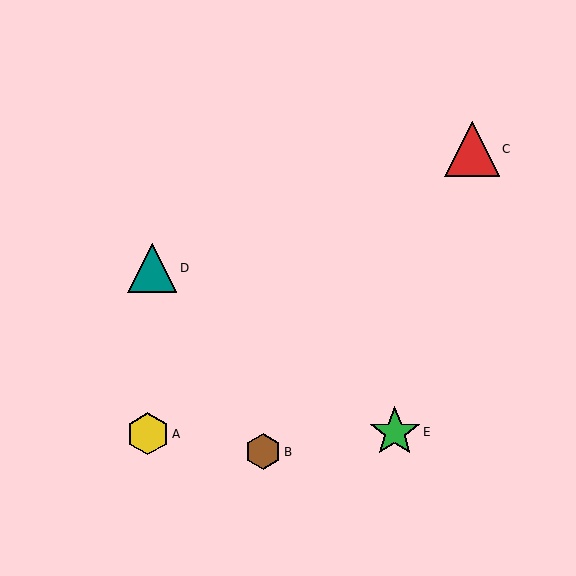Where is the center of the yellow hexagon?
The center of the yellow hexagon is at (148, 434).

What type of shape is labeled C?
Shape C is a red triangle.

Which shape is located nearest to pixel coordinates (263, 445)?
The brown hexagon (labeled B) at (263, 452) is nearest to that location.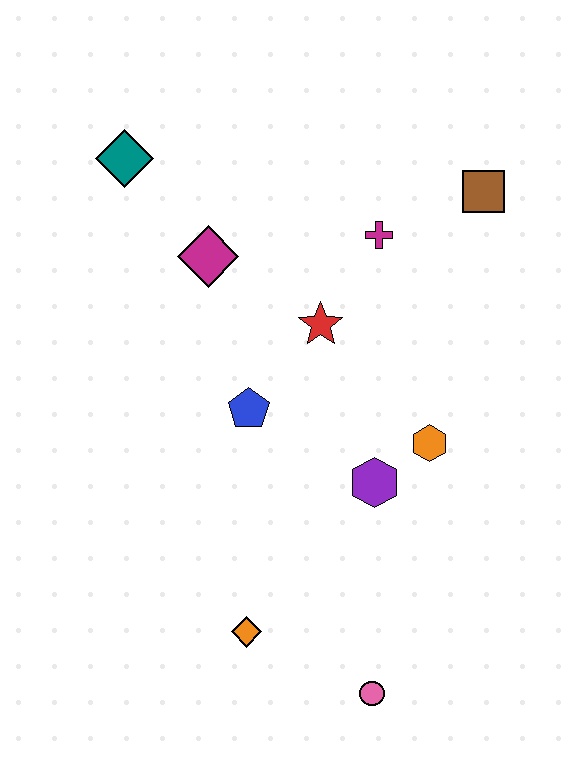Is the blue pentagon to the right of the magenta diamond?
Yes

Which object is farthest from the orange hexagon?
The teal diamond is farthest from the orange hexagon.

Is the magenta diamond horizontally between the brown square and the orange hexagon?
No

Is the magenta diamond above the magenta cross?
No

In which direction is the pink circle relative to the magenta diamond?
The pink circle is below the magenta diamond.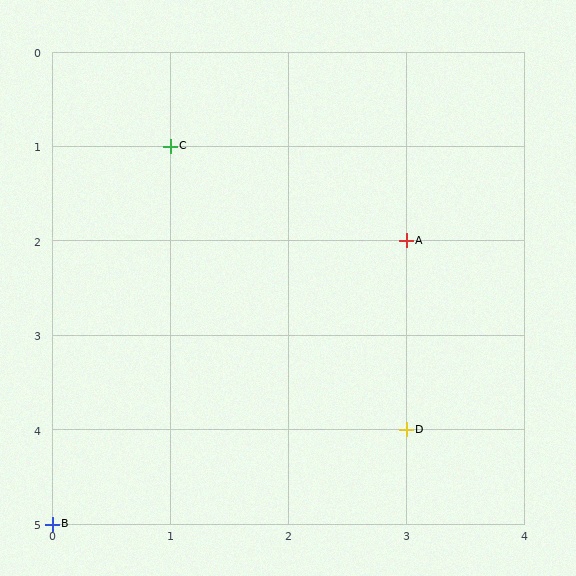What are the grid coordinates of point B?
Point B is at grid coordinates (0, 5).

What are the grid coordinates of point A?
Point A is at grid coordinates (3, 2).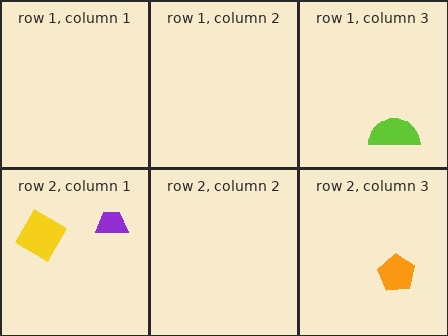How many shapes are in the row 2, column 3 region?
1.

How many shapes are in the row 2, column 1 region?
2.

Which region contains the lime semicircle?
The row 1, column 3 region.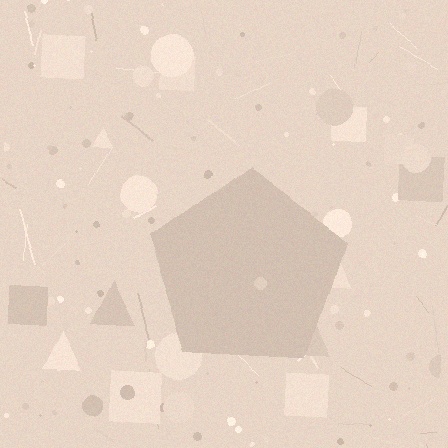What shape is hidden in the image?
A pentagon is hidden in the image.